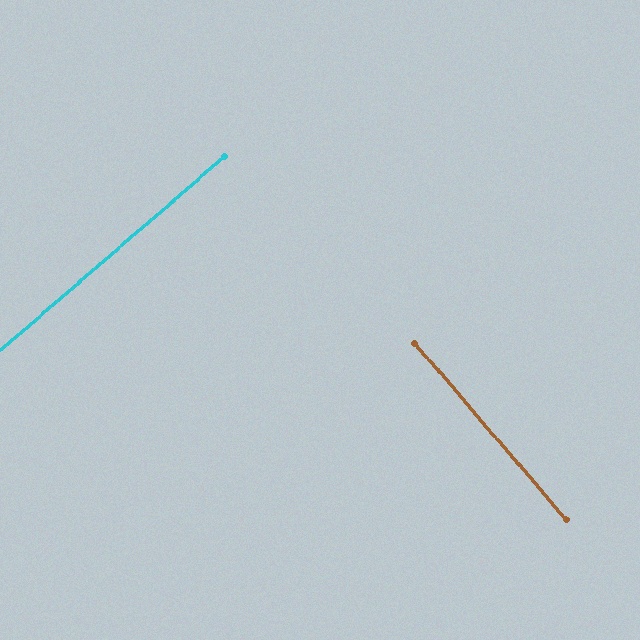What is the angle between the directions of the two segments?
Approximately 90 degrees.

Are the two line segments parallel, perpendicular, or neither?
Perpendicular — they meet at approximately 90°.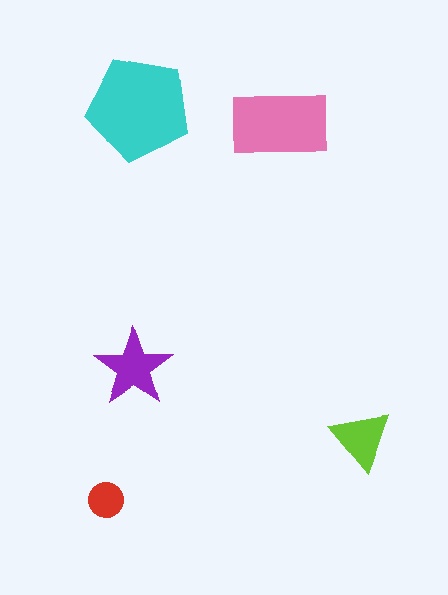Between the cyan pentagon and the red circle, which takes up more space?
The cyan pentagon.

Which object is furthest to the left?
The red circle is leftmost.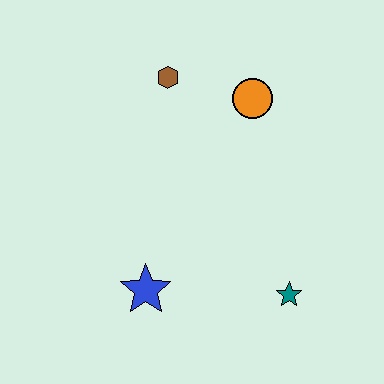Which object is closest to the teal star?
The blue star is closest to the teal star.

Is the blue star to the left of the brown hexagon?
Yes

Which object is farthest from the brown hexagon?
The teal star is farthest from the brown hexagon.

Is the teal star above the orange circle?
No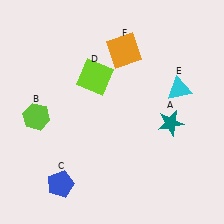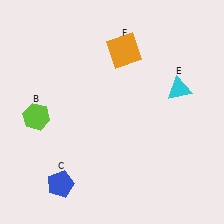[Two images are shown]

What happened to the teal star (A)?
The teal star (A) was removed in Image 2. It was in the bottom-right area of Image 1.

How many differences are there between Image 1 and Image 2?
There are 2 differences between the two images.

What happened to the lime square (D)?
The lime square (D) was removed in Image 2. It was in the top-left area of Image 1.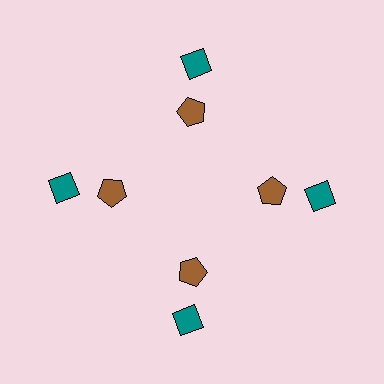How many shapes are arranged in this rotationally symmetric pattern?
There are 8 shapes, arranged in 4 groups of 2.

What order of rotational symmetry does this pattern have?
This pattern has 4-fold rotational symmetry.